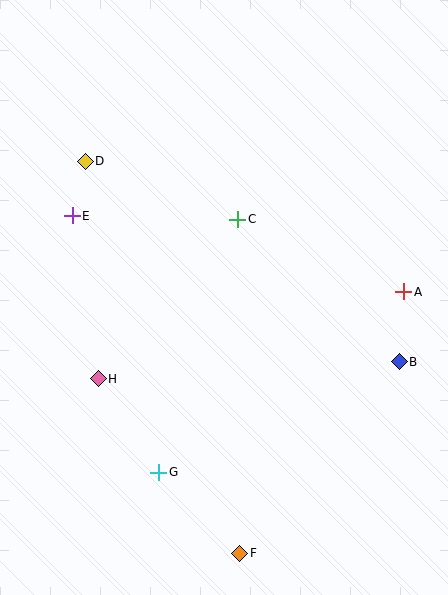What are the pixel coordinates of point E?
Point E is at (72, 216).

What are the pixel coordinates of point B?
Point B is at (399, 362).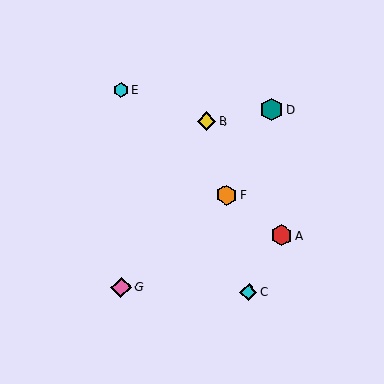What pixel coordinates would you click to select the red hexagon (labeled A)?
Click at (282, 236) to select the red hexagon A.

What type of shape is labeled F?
Shape F is an orange hexagon.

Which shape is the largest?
The teal hexagon (labeled D) is the largest.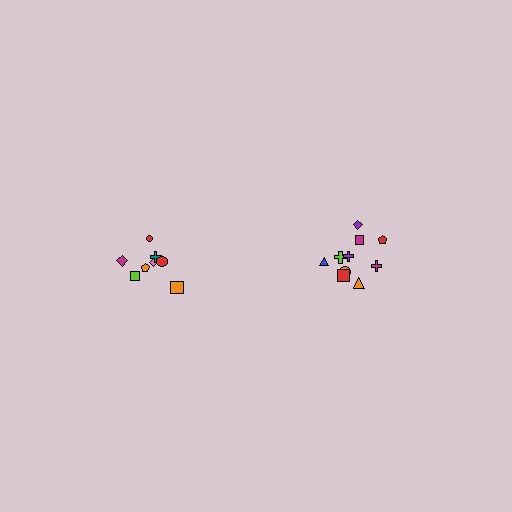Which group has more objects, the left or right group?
The right group.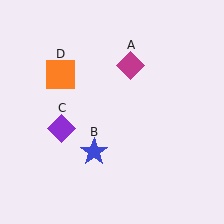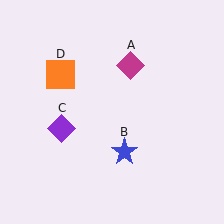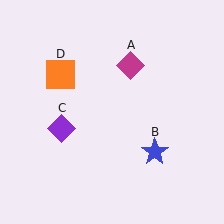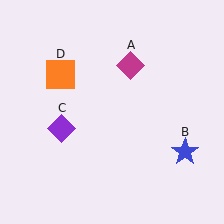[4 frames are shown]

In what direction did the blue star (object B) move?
The blue star (object B) moved right.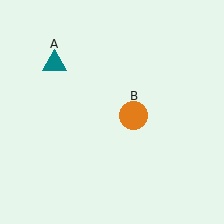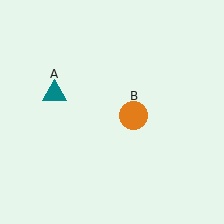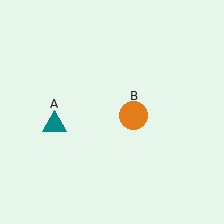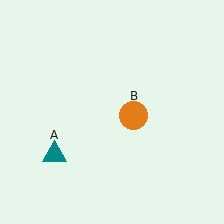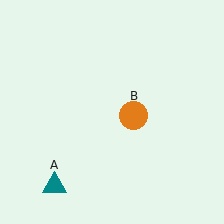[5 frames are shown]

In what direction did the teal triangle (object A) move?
The teal triangle (object A) moved down.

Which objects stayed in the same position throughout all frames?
Orange circle (object B) remained stationary.